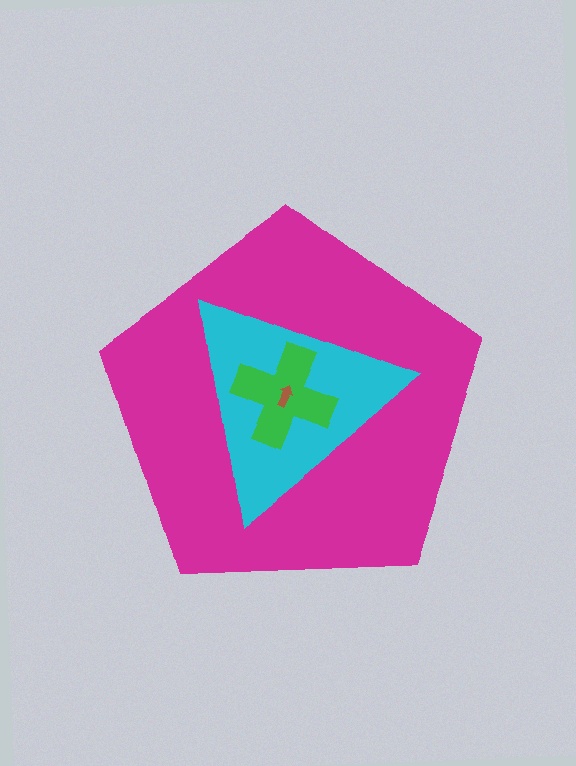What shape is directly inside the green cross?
The brown arrow.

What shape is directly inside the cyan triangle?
The green cross.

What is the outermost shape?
The magenta pentagon.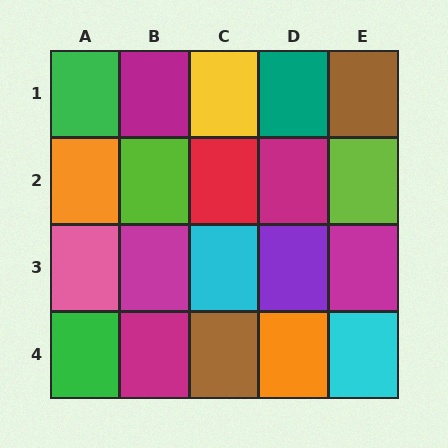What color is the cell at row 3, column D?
Purple.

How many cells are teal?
1 cell is teal.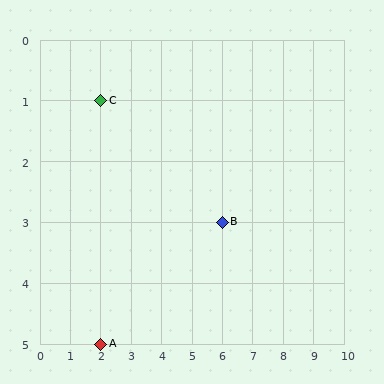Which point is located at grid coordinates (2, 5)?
Point A is at (2, 5).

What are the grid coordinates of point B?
Point B is at grid coordinates (6, 3).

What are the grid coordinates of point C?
Point C is at grid coordinates (2, 1).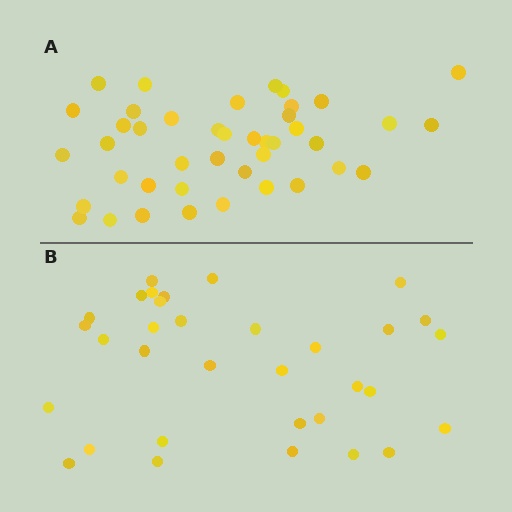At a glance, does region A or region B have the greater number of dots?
Region A (the top region) has more dots.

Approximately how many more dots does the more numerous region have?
Region A has roughly 8 or so more dots than region B.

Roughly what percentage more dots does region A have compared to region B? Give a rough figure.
About 25% more.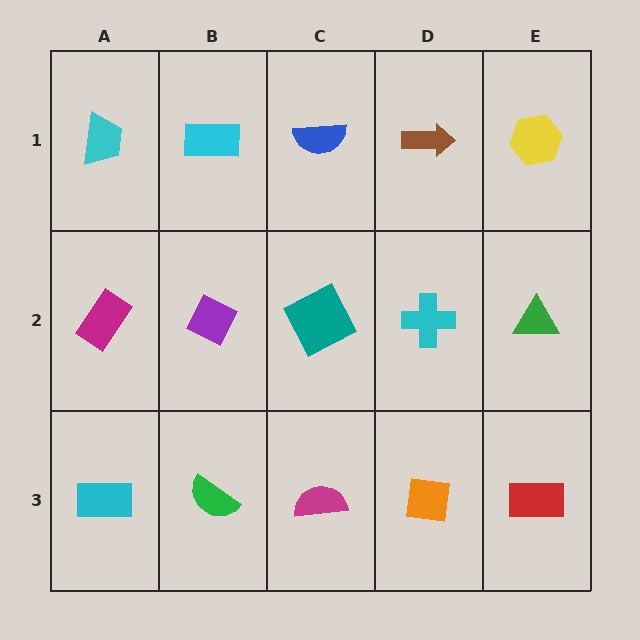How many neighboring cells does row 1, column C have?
3.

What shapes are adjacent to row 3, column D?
A cyan cross (row 2, column D), a magenta semicircle (row 3, column C), a red rectangle (row 3, column E).